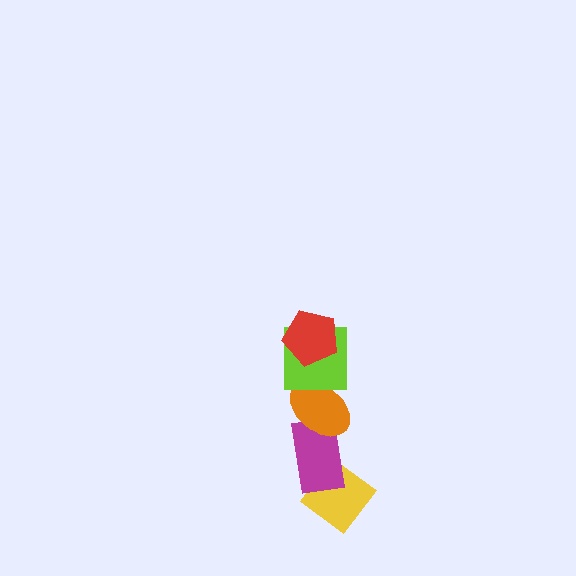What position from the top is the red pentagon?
The red pentagon is 1st from the top.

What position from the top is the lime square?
The lime square is 2nd from the top.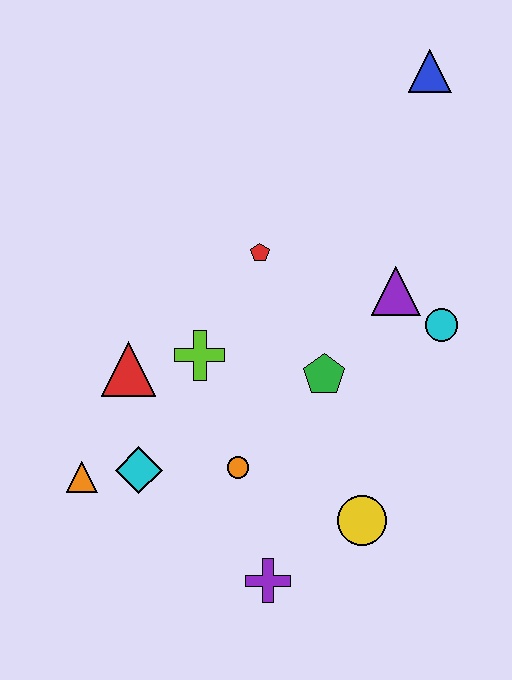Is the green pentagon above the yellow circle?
Yes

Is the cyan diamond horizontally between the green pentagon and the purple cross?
No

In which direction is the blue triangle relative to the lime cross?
The blue triangle is above the lime cross.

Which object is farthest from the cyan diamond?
The blue triangle is farthest from the cyan diamond.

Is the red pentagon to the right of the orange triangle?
Yes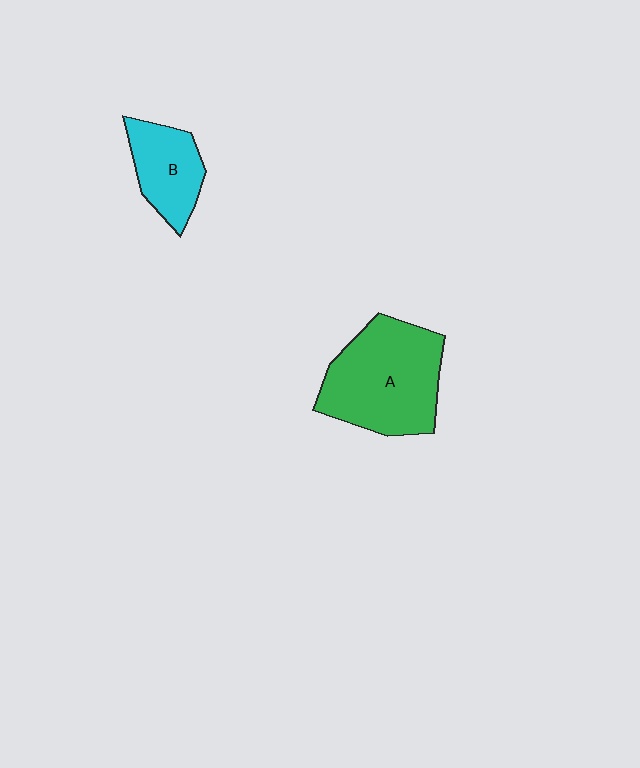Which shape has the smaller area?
Shape B (cyan).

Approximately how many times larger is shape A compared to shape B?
Approximately 1.9 times.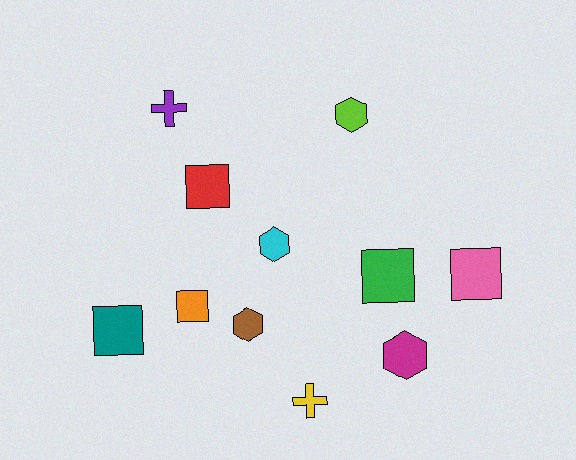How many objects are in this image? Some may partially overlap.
There are 11 objects.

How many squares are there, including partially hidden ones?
There are 5 squares.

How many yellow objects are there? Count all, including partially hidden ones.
There is 1 yellow object.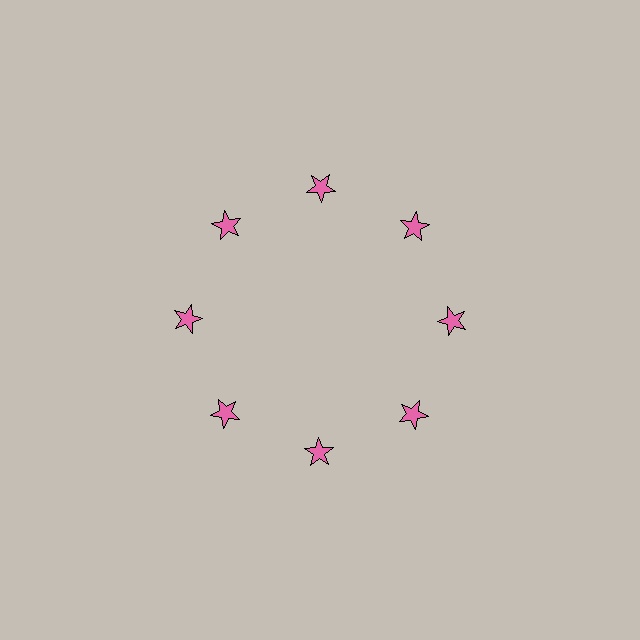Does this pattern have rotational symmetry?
Yes, this pattern has 8-fold rotational symmetry. It looks the same after rotating 45 degrees around the center.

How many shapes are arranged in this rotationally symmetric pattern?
There are 8 shapes, arranged in 8 groups of 1.